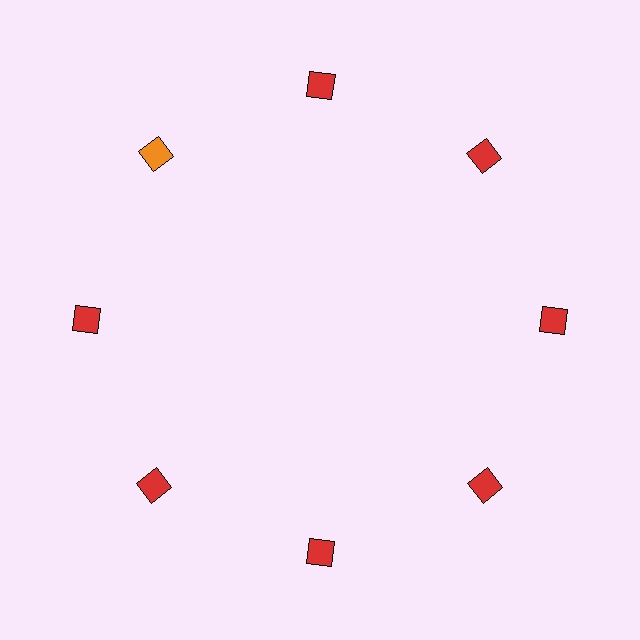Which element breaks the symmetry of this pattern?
The orange diamond at roughly the 10 o'clock position breaks the symmetry. All other shapes are red diamonds.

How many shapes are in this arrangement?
There are 8 shapes arranged in a ring pattern.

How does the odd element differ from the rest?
It has a different color: orange instead of red.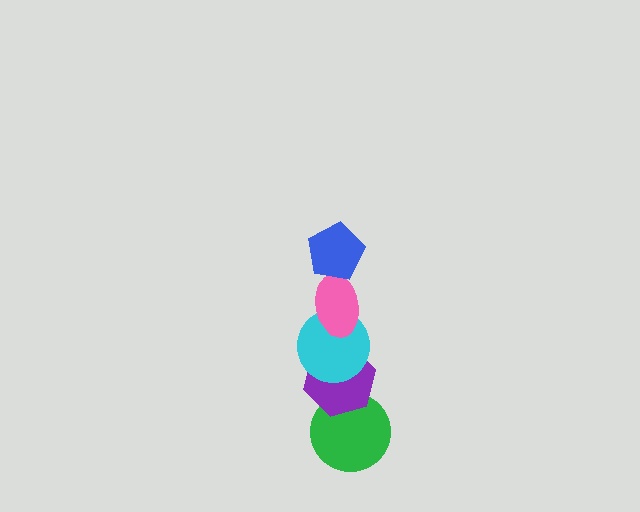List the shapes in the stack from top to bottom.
From top to bottom: the blue pentagon, the pink ellipse, the cyan circle, the purple hexagon, the green circle.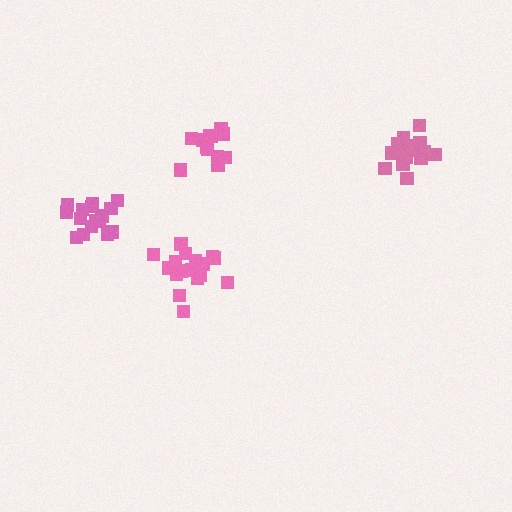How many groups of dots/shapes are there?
There are 4 groups.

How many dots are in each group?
Group 1: 16 dots, Group 2: 17 dots, Group 3: 13 dots, Group 4: 18 dots (64 total).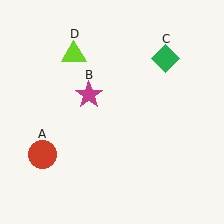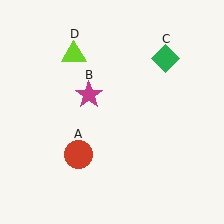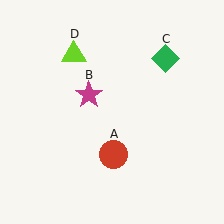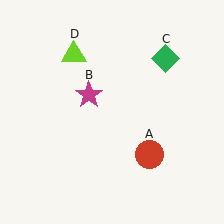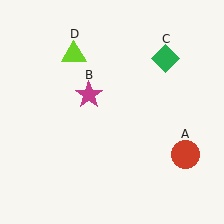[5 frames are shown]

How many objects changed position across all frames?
1 object changed position: red circle (object A).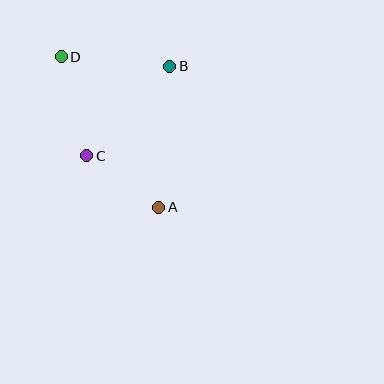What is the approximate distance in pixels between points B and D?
The distance between B and D is approximately 109 pixels.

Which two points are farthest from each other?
Points A and D are farthest from each other.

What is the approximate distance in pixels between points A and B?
The distance between A and B is approximately 141 pixels.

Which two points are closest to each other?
Points A and C are closest to each other.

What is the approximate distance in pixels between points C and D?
The distance between C and D is approximately 102 pixels.